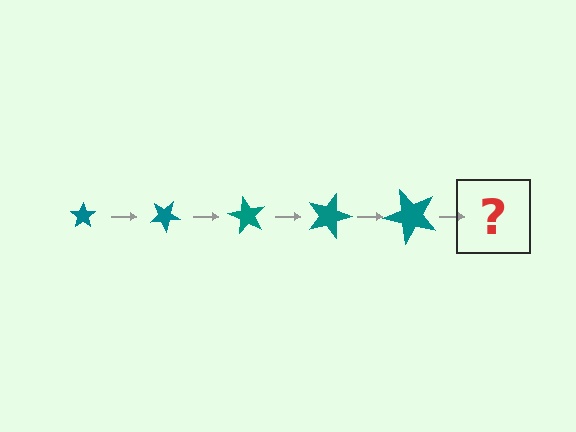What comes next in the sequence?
The next element should be a star, larger than the previous one and rotated 150 degrees from the start.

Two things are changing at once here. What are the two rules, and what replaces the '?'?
The two rules are that the star grows larger each step and it rotates 30 degrees each step. The '?' should be a star, larger than the previous one and rotated 150 degrees from the start.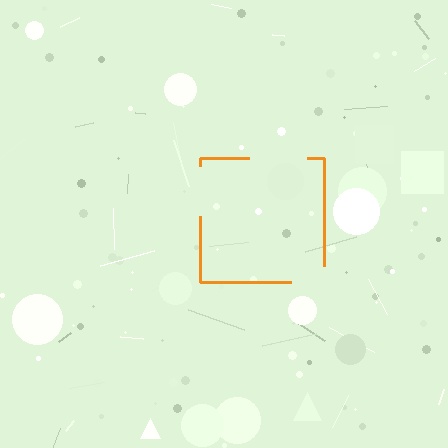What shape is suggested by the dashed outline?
The dashed outline suggests a square.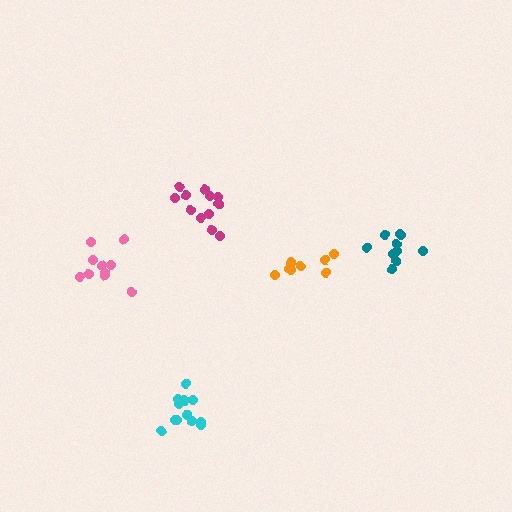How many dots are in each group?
Group 1: 12 dots, Group 2: 14 dots, Group 3: 10 dots, Group 4: 9 dots, Group 5: 10 dots (55 total).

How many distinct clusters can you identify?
There are 5 distinct clusters.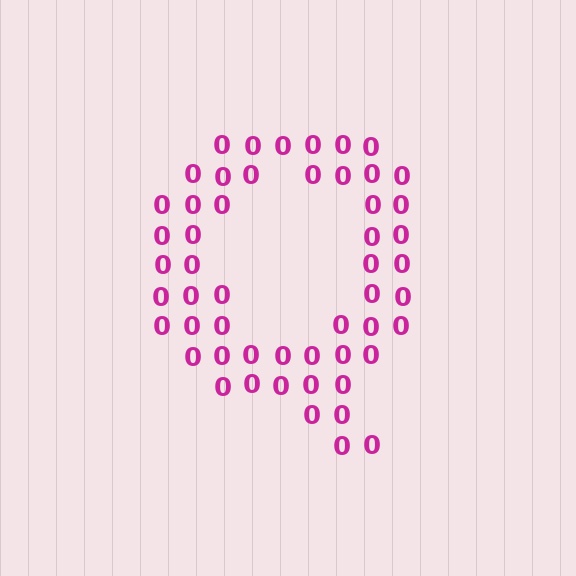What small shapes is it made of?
It is made of small digit 0's.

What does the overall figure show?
The overall figure shows the letter Q.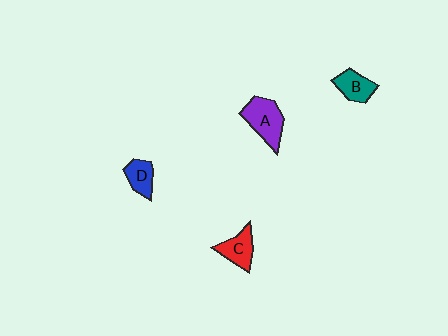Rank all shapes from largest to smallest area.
From largest to smallest: A (purple), C (red), B (teal), D (blue).